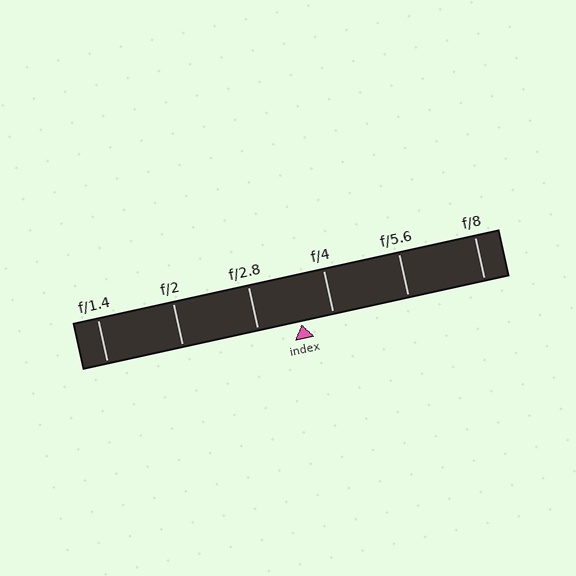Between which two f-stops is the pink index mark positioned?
The index mark is between f/2.8 and f/4.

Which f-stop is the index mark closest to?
The index mark is closest to f/4.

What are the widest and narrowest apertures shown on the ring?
The widest aperture shown is f/1.4 and the narrowest is f/8.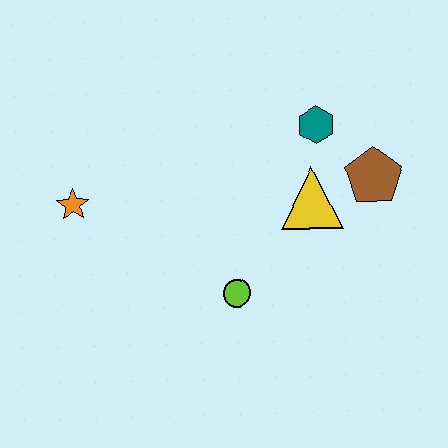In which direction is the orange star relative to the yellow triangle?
The orange star is to the left of the yellow triangle.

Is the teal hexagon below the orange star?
No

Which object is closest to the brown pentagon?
The yellow triangle is closest to the brown pentagon.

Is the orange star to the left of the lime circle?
Yes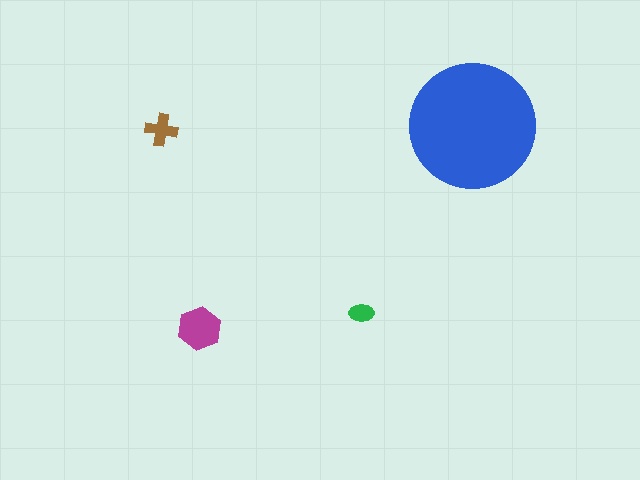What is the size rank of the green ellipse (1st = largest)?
4th.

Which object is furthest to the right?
The blue circle is rightmost.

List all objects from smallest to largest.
The green ellipse, the brown cross, the magenta hexagon, the blue circle.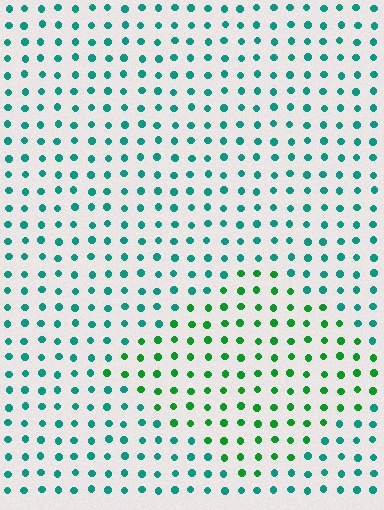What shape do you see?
I see a diamond.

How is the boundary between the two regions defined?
The boundary is defined purely by a slight shift in hue (about 38 degrees). Spacing, size, and orientation are identical on both sides.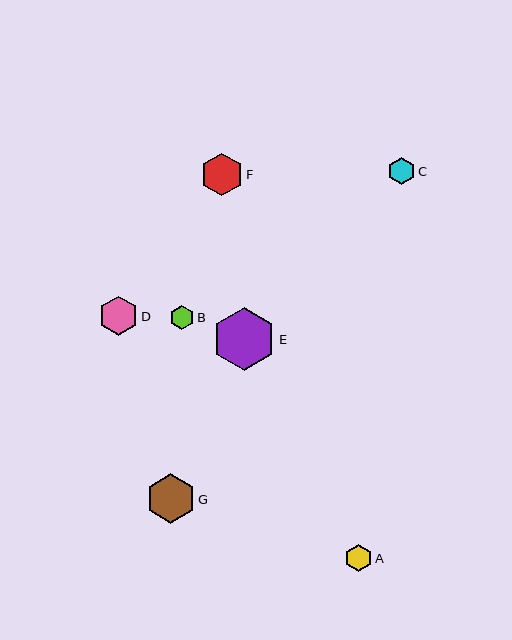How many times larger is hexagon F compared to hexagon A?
Hexagon F is approximately 1.6 times the size of hexagon A.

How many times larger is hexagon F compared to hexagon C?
Hexagon F is approximately 1.5 times the size of hexagon C.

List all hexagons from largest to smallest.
From largest to smallest: E, G, F, D, C, A, B.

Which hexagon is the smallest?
Hexagon B is the smallest with a size of approximately 24 pixels.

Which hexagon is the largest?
Hexagon E is the largest with a size of approximately 63 pixels.